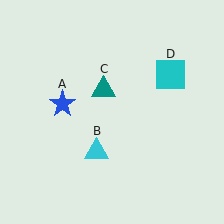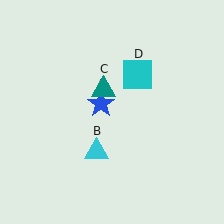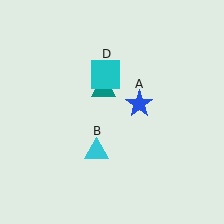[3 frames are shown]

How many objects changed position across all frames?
2 objects changed position: blue star (object A), cyan square (object D).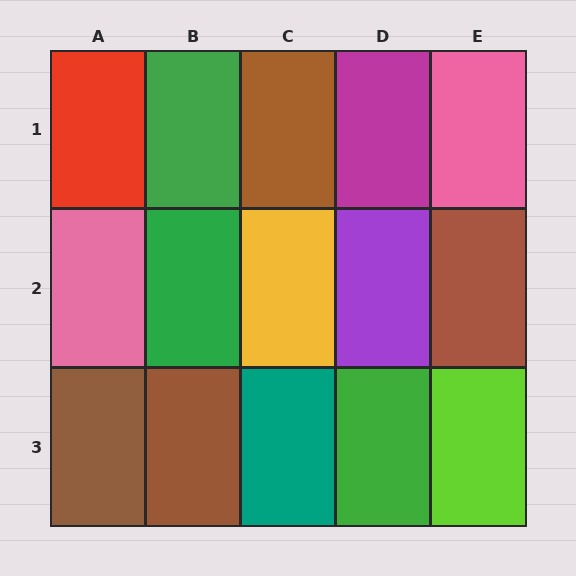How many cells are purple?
1 cell is purple.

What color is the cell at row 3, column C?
Teal.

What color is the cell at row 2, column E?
Brown.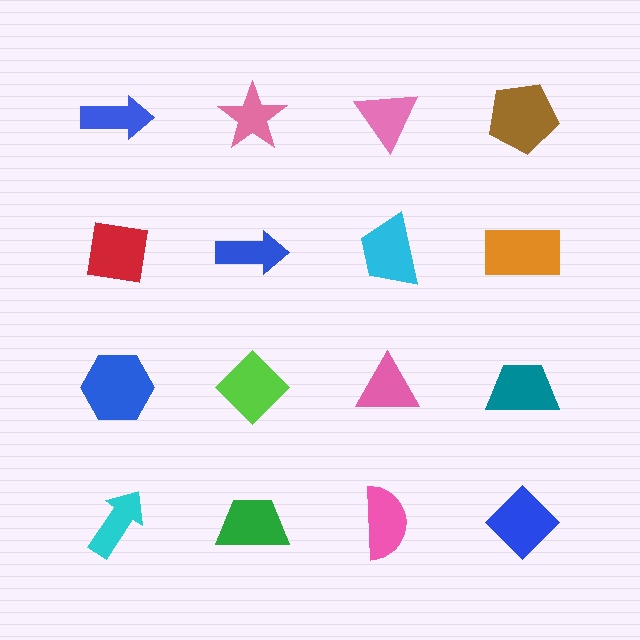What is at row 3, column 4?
A teal trapezoid.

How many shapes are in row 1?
4 shapes.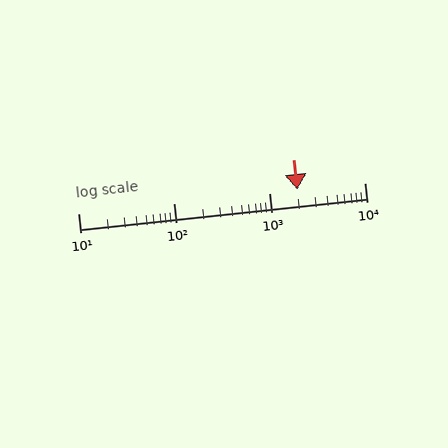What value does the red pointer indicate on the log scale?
The pointer indicates approximately 2000.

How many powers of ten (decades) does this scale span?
The scale spans 3 decades, from 10 to 10000.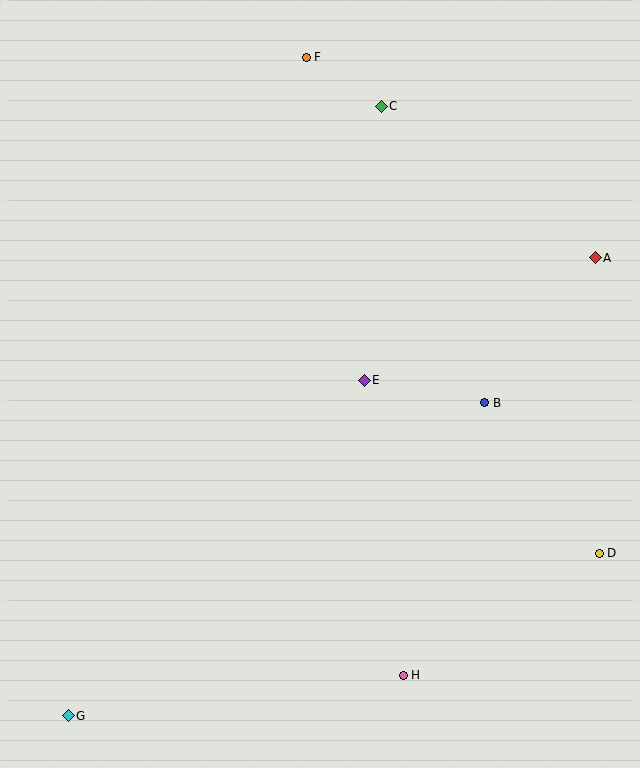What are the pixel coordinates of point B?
Point B is at (485, 403).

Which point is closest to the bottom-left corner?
Point G is closest to the bottom-left corner.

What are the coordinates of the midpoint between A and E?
The midpoint between A and E is at (480, 319).